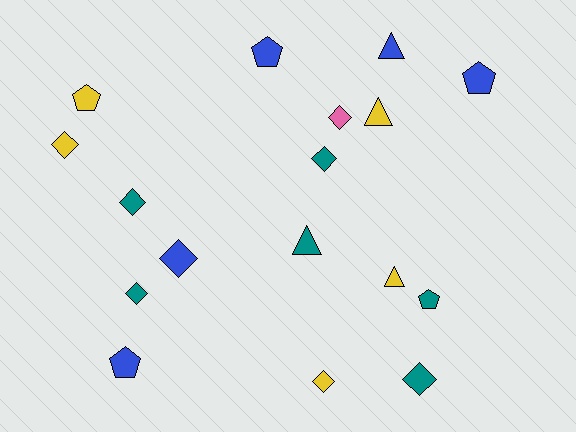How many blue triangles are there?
There is 1 blue triangle.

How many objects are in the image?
There are 17 objects.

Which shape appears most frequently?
Diamond, with 8 objects.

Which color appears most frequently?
Teal, with 6 objects.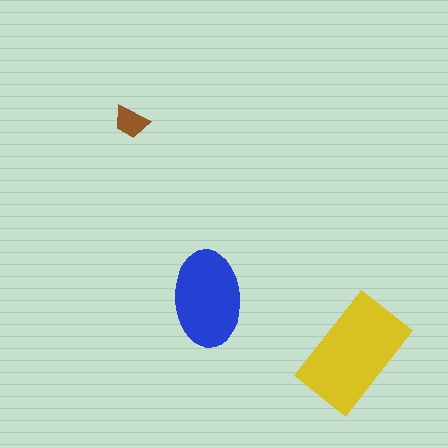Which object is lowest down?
The yellow rectangle is bottommost.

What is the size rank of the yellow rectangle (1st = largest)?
1st.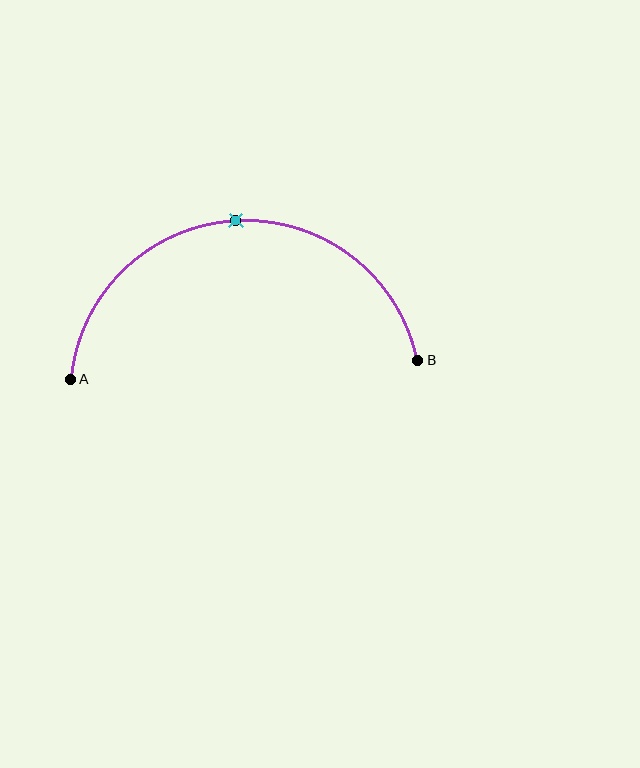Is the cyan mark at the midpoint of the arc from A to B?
Yes. The cyan mark lies on the arc at equal arc-length from both A and B — it is the arc midpoint.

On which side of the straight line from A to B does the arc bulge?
The arc bulges above the straight line connecting A and B.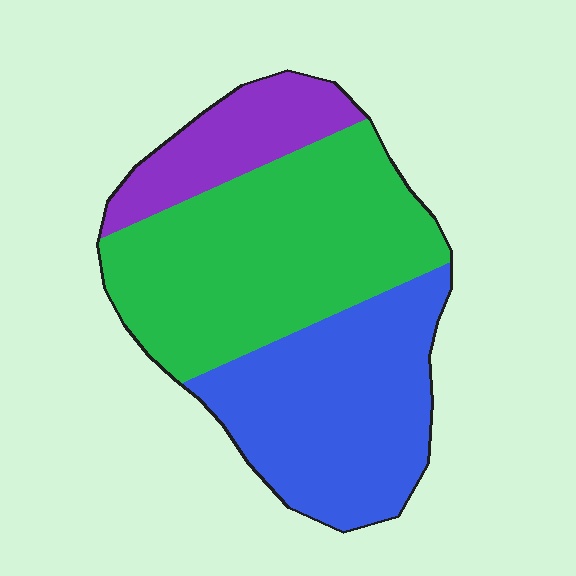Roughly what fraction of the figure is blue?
Blue takes up between a quarter and a half of the figure.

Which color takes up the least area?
Purple, at roughly 15%.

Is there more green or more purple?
Green.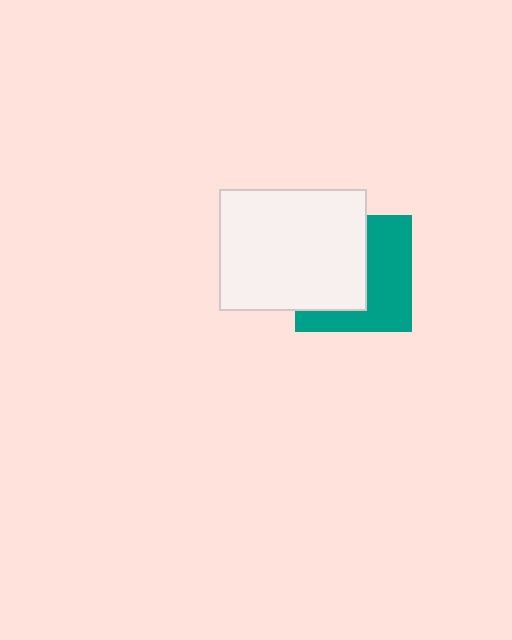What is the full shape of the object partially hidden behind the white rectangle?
The partially hidden object is a teal square.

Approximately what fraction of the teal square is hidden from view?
Roughly 51% of the teal square is hidden behind the white rectangle.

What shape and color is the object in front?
The object in front is a white rectangle.